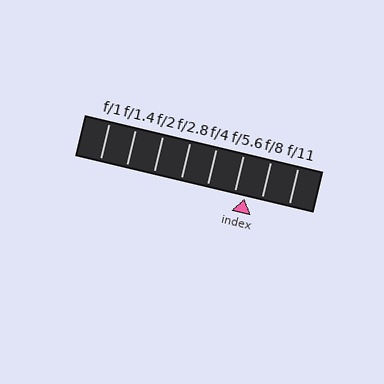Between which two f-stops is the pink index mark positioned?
The index mark is between f/5.6 and f/8.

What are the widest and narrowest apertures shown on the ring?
The widest aperture shown is f/1 and the narrowest is f/11.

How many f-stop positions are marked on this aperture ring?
There are 8 f-stop positions marked.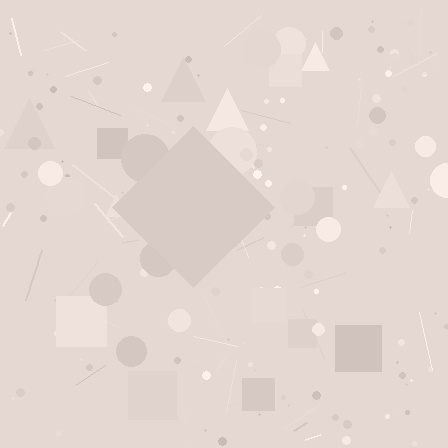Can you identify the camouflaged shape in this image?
The camouflaged shape is a diamond.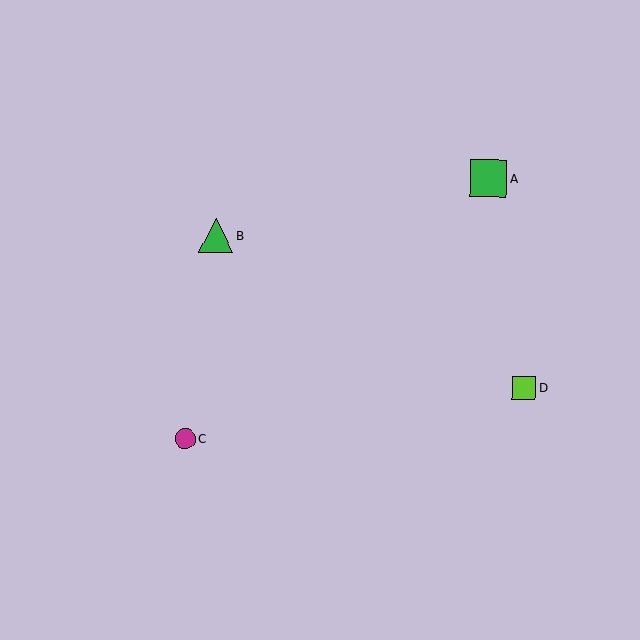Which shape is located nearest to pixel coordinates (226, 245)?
The green triangle (labeled B) at (216, 236) is nearest to that location.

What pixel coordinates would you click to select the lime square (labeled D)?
Click at (524, 388) to select the lime square D.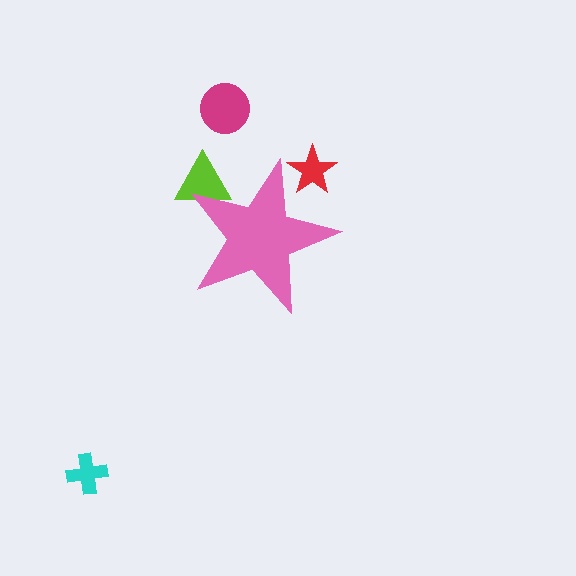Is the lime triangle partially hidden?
Yes, the lime triangle is partially hidden behind the pink star.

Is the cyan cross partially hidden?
No, the cyan cross is fully visible.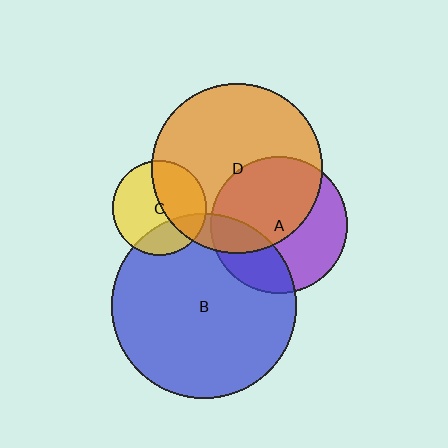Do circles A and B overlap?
Yes.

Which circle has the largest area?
Circle B (blue).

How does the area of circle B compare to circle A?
Approximately 1.8 times.